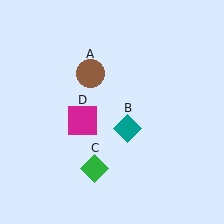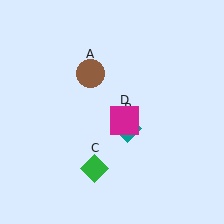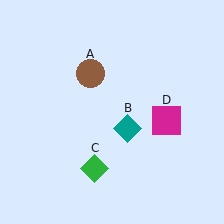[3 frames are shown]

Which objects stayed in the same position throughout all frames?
Brown circle (object A) and teal diamond (object B) and green diamond (object C) remained stationary.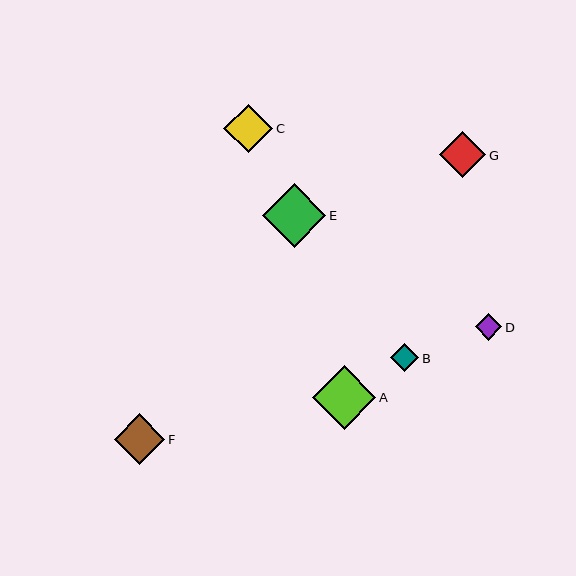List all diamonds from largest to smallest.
From largest to smallest: A, E, F, C, G, B, D.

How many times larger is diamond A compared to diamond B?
Diamond A is approximately 2.3 times the size of diamond B.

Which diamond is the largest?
Diamond A is the largest with a size of approximately 64 pixels.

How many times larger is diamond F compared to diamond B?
Diamond F is approximately 1.8 times the size of diamond B.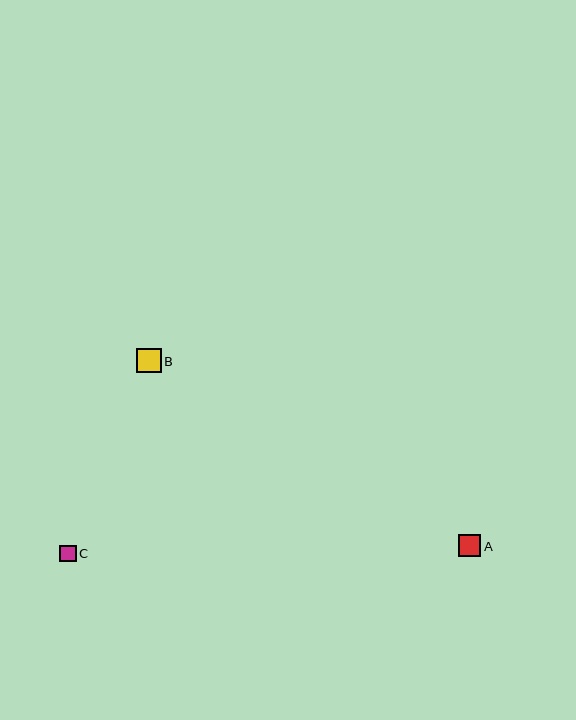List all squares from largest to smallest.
From largest to smallest: B, A, C.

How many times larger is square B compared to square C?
Square B is approximately 1.5 times the size of square C.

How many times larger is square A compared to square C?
Square A is approximately 1.4 times the size of square C.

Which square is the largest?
Square B is the largest with a size of approximately 25 pixels.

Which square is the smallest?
Square C is the smallest with a size of approximately 16 pixels.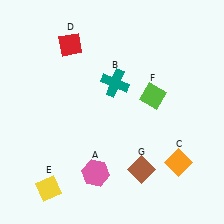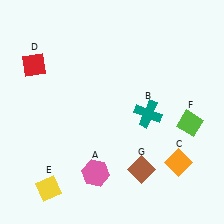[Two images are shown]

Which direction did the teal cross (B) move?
The teal cross (B) moved right.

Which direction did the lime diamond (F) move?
The lime diamond (F) moved right.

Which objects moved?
The objects that moved are: the teal cross (B), the red diamond (D), the lime diamond (F).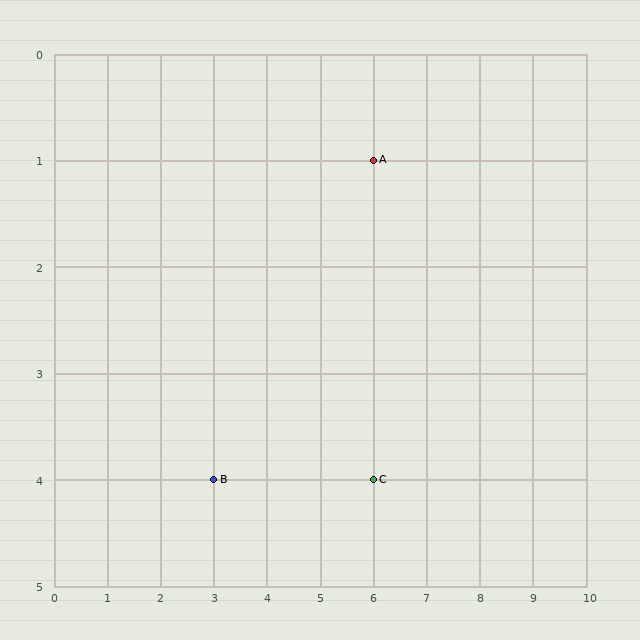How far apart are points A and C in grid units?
Points A and C are 3 rows apart.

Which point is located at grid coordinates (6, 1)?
Point A is at (6, 1).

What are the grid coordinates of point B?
Point B is at grid coordinates (3, 4).